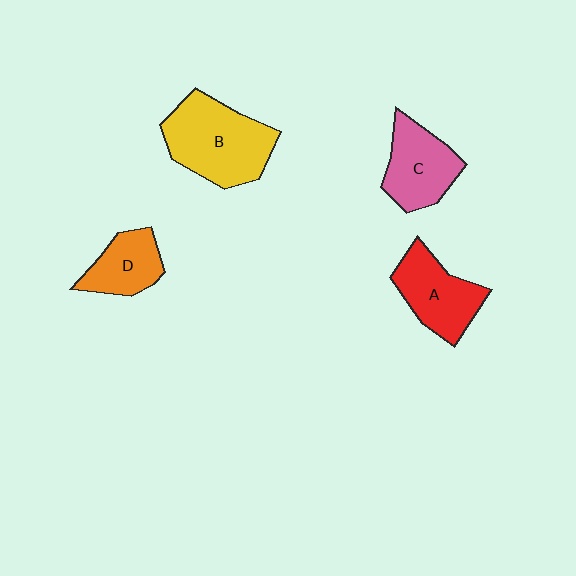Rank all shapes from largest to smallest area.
From largest to smallest: B (yellow), A (red), C (pink), D (orange).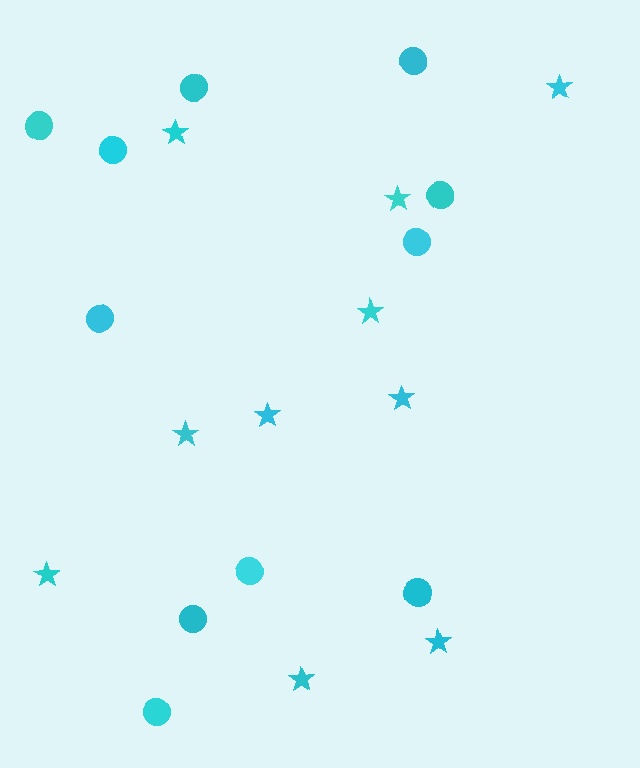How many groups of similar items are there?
There are 2 groups: one group of stars (10) and one group of circles (11).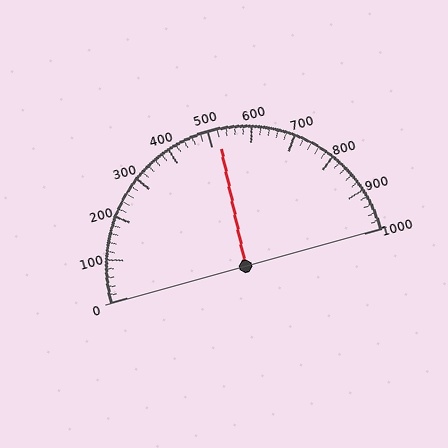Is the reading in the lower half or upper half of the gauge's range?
The reading is in the upper half of the range (0 to 1000).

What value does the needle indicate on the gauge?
The needle indicates approximately 520.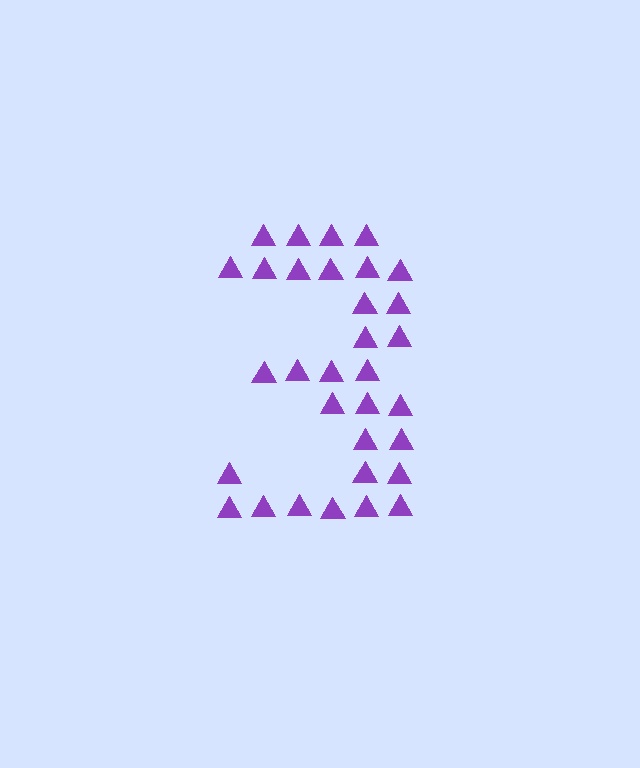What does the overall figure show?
The overall figure shows the digit 3.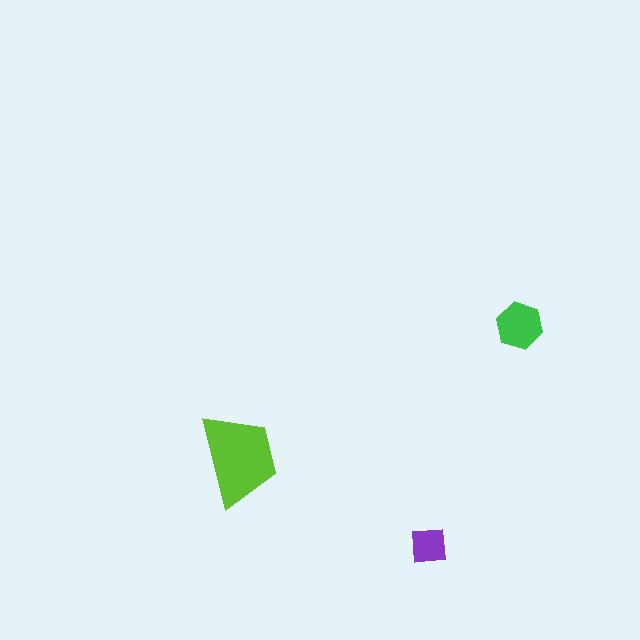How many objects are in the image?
There are 3 objects in the image.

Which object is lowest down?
The purple square is bottommost.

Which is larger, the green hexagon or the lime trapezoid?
The lime trapezoid.